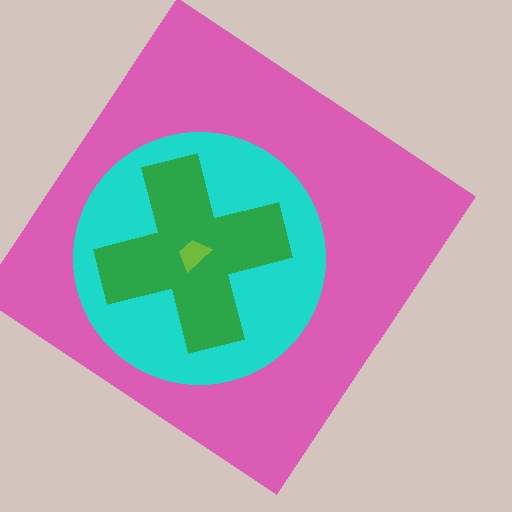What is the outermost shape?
The pink diamond.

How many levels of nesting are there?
4.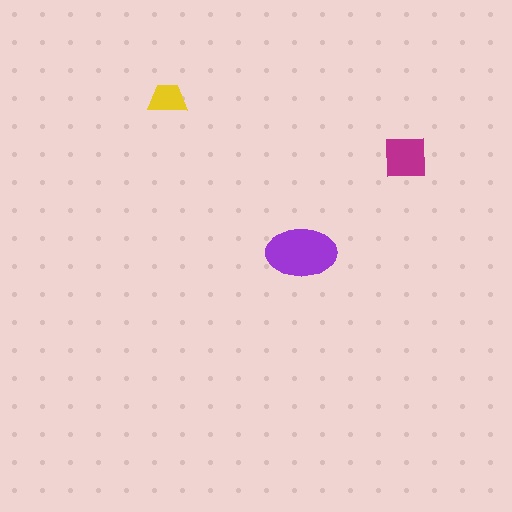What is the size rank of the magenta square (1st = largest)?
2nd.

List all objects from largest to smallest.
The purple ellipse, the magenta square, the yellow trapezoid.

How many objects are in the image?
There are 3 objects in the image.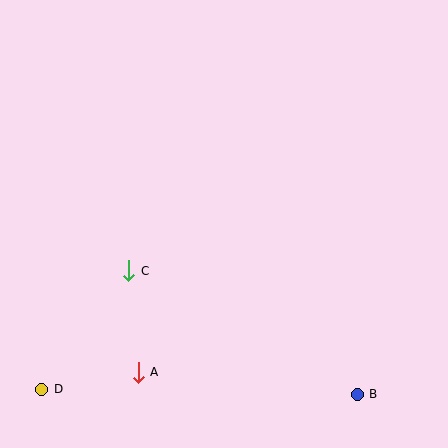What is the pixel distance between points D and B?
The distance between D and B is 316 pixels.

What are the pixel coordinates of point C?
Point C is at (129, 271).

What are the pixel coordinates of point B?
Point B is at (357, 394).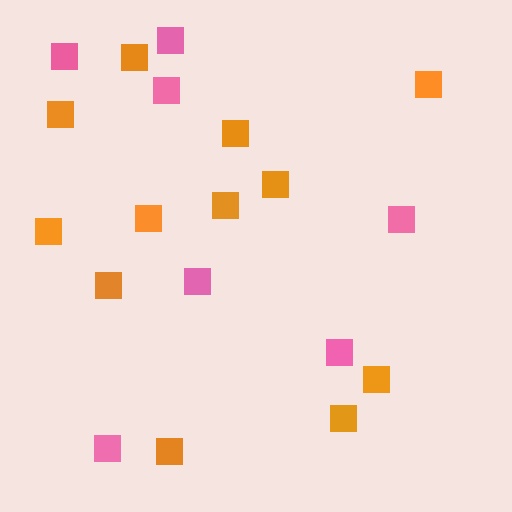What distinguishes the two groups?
There are 2 groups: one group of orange squares (12) and one group of pink squares (7).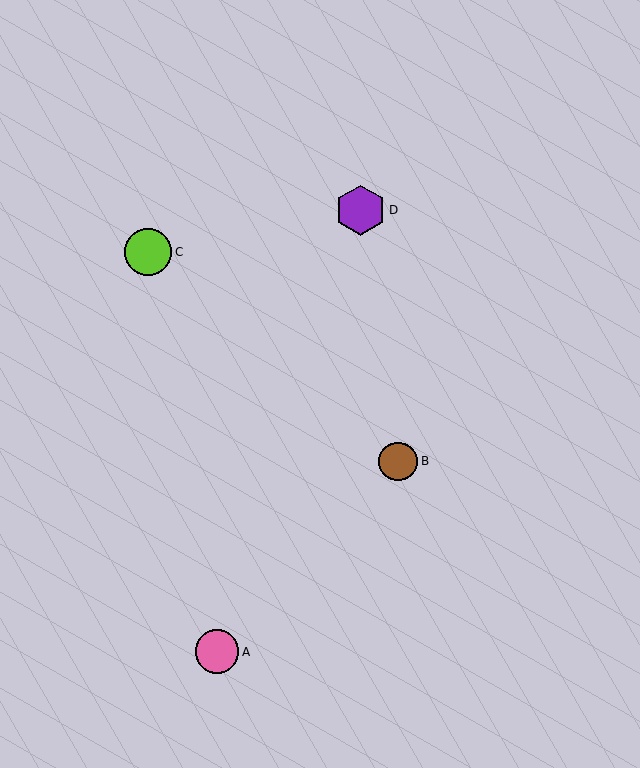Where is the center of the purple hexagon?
The center of the purple hexagon is at (361, 210).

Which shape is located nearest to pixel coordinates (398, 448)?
The brown circle (labeled B) at (398, 461) is nearest to that location.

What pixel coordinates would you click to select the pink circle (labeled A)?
Click at (217, 652) to select the pink circle A.